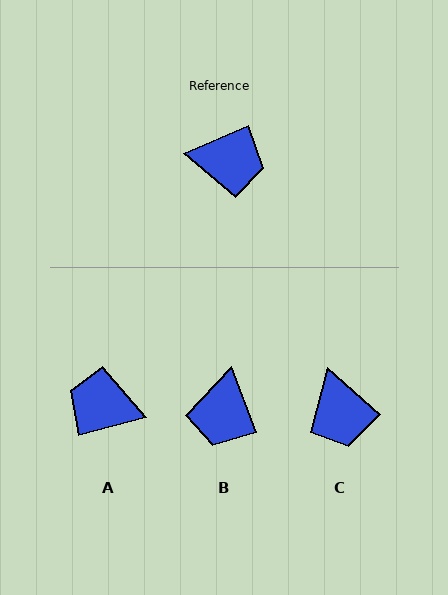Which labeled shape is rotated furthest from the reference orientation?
A, about 171 degrees away.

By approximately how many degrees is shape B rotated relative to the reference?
Approximately 93 degrees clockwise.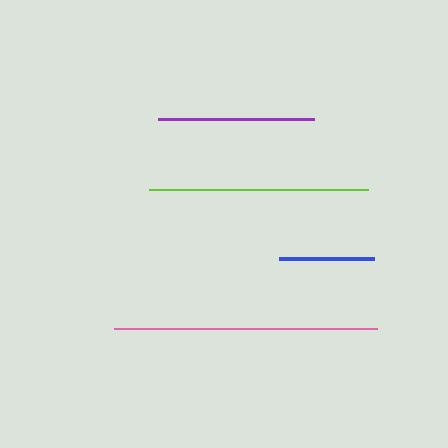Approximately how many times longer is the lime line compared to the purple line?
The lime line is approximately 1.4 times the length of the purple line.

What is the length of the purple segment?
The purple segment is approximately 156 pixels long.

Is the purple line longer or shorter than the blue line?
The purple line is longer than the blue line.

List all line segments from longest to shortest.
From longest to shortest: pink, lime, purple, blue.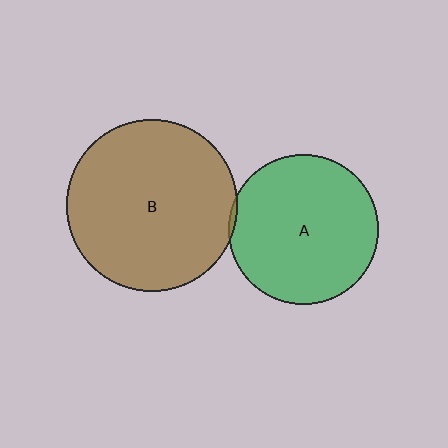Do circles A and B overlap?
Yes.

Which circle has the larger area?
Circle B (brown).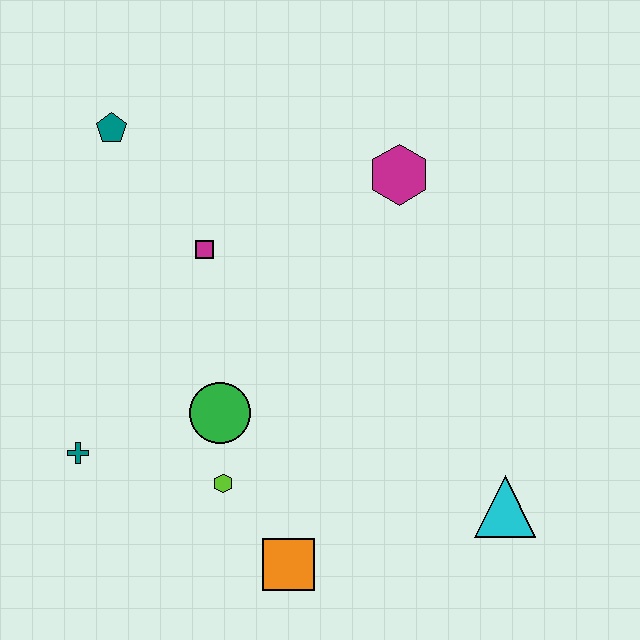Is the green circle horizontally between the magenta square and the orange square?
Yes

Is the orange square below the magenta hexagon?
Yes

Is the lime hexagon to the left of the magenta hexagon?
Yes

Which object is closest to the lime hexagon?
The green circle is closest to the lime hexagon.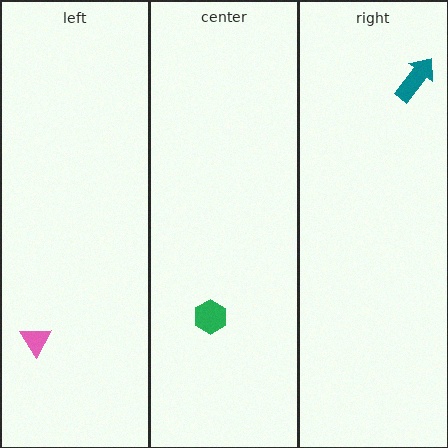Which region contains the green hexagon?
The center region.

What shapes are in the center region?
The green hexagon.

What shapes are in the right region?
The teal arrow.